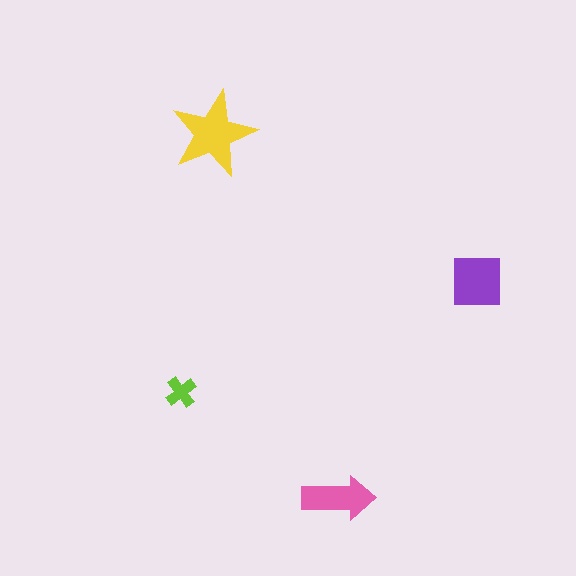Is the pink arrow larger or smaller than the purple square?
Smaller.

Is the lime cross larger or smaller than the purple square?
Smaller.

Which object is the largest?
The yellow star.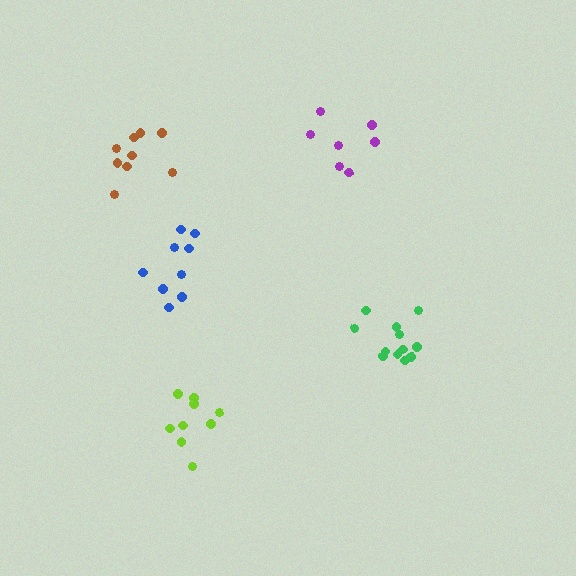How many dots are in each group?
Group 1: 9 dots, Group 2: 9 dots, Group 3: 9 dots, Group 4: 12 dots, Group 5: 7 dots (46 total).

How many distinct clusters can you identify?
There are 5 distinct clusters.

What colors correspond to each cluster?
The clusters are colored: lime, blue, brown, green, purple.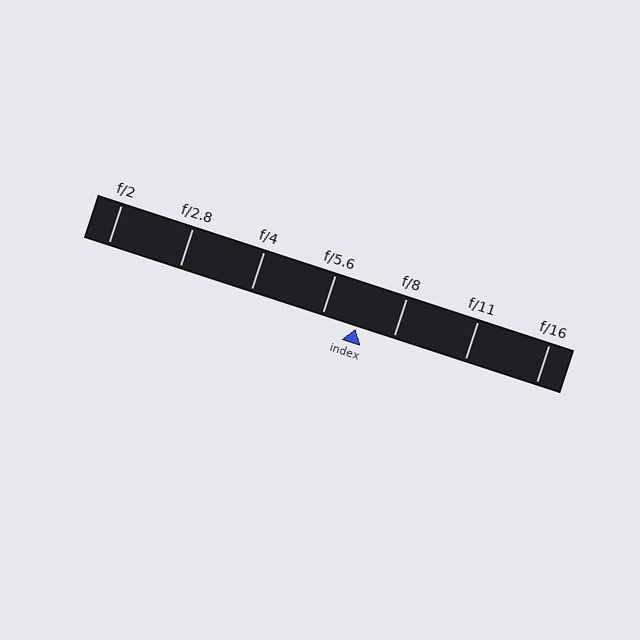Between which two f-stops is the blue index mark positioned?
The index mark is between f/5.6 and f/8.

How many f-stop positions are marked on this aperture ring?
There are 7 f-stop positions marked.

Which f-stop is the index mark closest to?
The index mark is closest to f/5.6.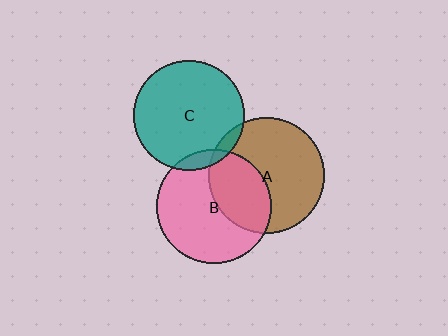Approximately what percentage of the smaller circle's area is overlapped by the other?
Approximately 5%.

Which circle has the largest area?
Circle A (brown).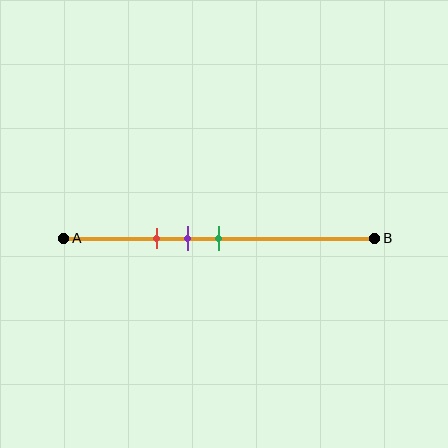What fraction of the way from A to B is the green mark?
The green mark is approximately 50% (0.5) of the way from A to B.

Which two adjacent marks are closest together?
The purple and green marks are the closest adjacent pair.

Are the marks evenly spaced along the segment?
Yes, the marks are approximately evenly spaced.